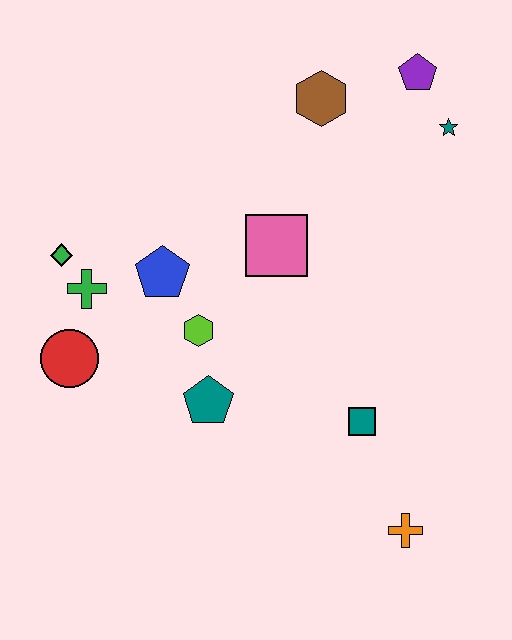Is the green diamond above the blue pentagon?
Yes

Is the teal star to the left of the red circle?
No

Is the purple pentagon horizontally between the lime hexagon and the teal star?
Yes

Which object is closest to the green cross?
The green diamond is closest to the green cross.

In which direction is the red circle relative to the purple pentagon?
The red circle is to the left of the purple pentagon.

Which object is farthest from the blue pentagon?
The orange cross is farthest from the blue pentagon.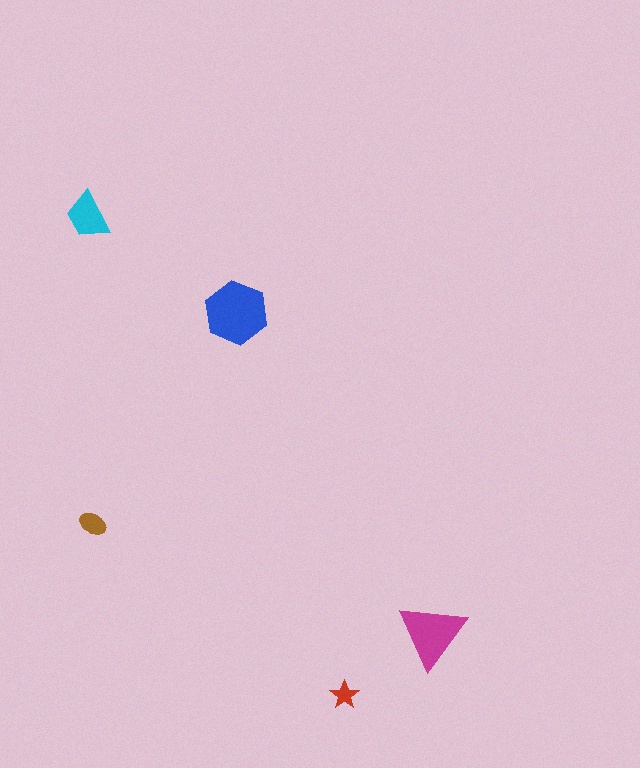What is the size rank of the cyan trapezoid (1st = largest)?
3rd.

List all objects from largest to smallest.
The blue hexagon, the magenta triangle, the cyan trapezoid, the brown ellipse, the red star.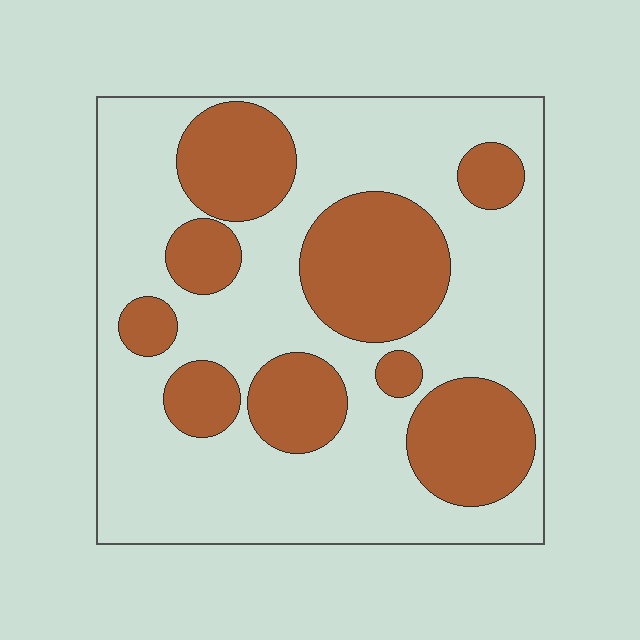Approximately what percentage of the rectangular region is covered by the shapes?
Approximately 35%.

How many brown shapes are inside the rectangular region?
9.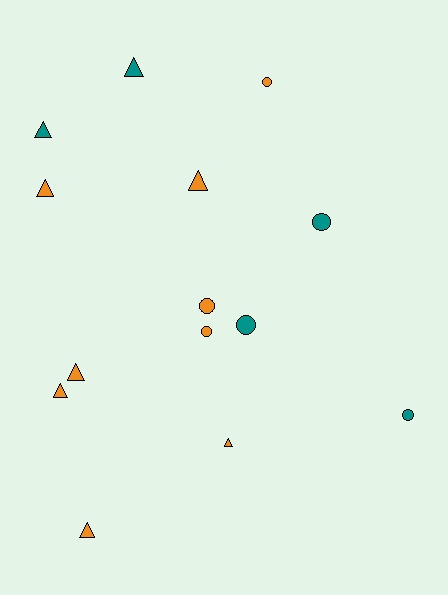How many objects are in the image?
There are 14 objects.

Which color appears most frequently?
Orange, with 9 objects.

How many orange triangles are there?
There are 6 orange triangles.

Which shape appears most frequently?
Triangle, with 8 objects.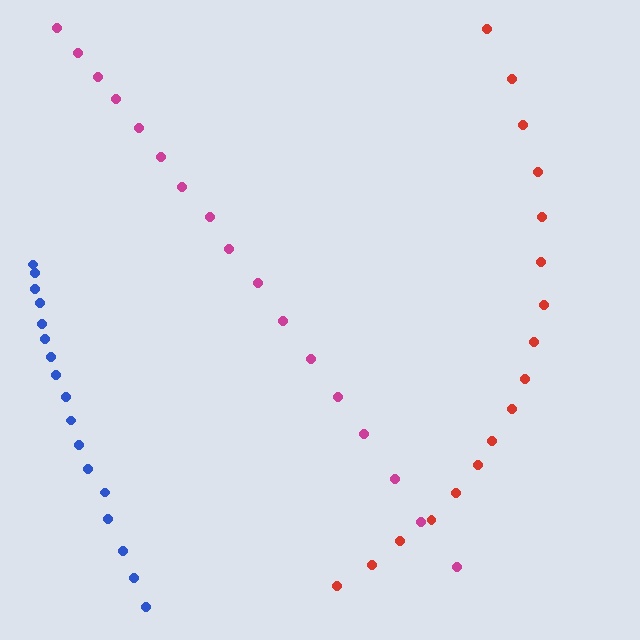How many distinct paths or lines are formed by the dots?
There are 3 distinct paths.